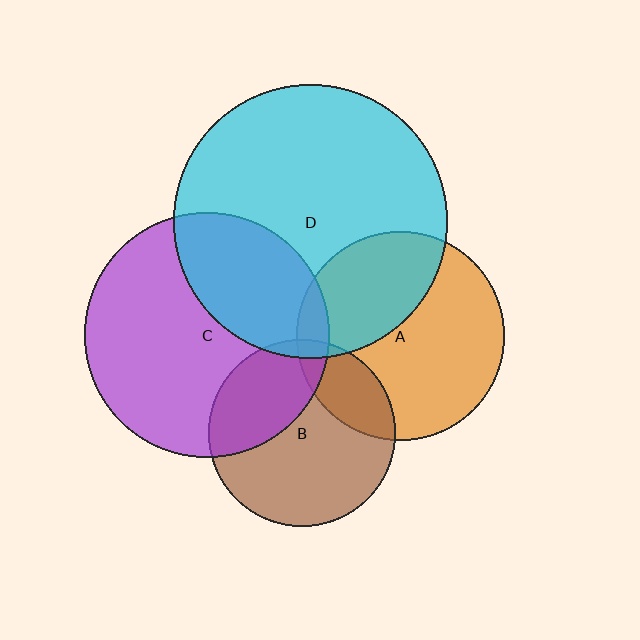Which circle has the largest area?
Circle D (cyan).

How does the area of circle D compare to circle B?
Approximately 2.2 times.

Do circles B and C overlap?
Yes.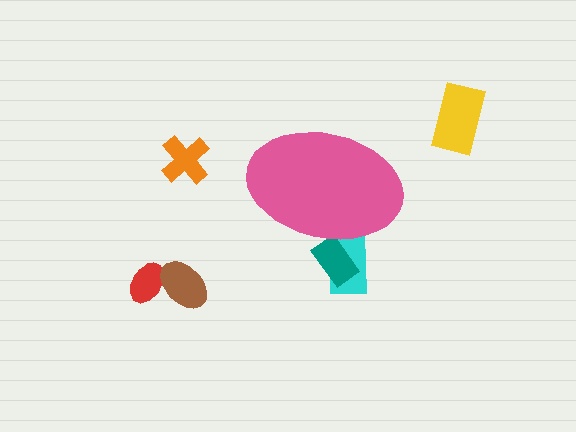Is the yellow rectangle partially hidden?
No, the yellow rectangle is fully visible.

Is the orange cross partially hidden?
No, the orange cross is fully visible.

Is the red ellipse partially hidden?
No, the red ellipse is fully visible.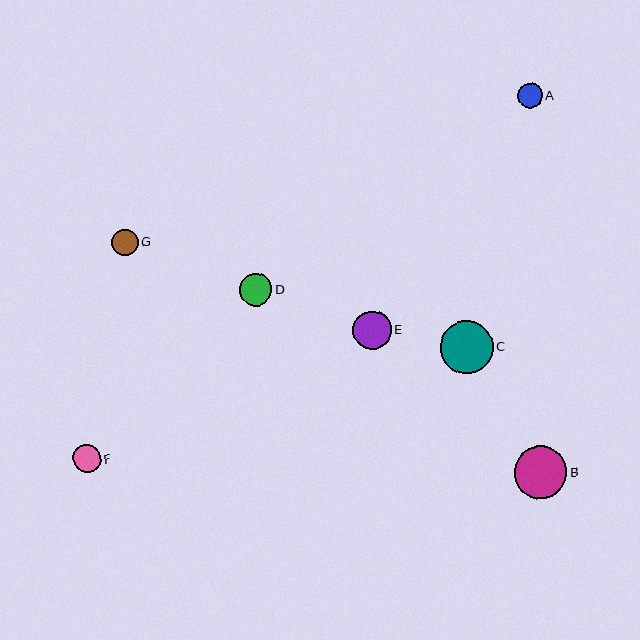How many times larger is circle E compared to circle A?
Circle E is approximately 1.6 times the size of circle A.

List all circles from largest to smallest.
From largest to smallest: B, C, E, D, F, G, A.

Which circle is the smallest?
Circle A is the smallest with a size of approximately 25 pixels.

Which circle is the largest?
Circle B is the largest with a size of approximately 53 pixels.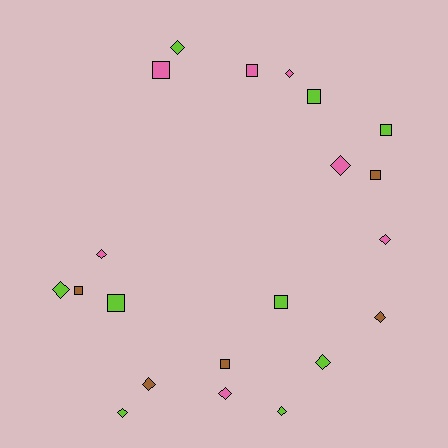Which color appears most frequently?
Lime, with 9 objects.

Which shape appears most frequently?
Diamond, with 12 objects.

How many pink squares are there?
There are 2 pink squares.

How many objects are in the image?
There are 21 objects.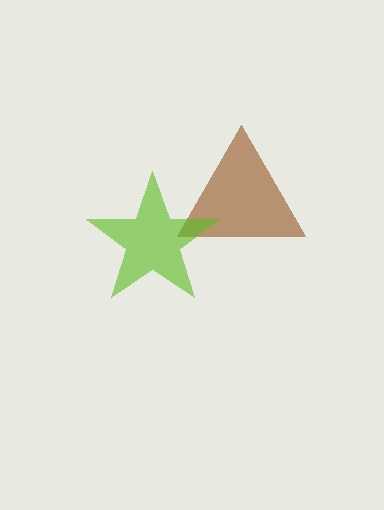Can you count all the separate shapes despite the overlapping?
Yes, there are 2 separate shapes.